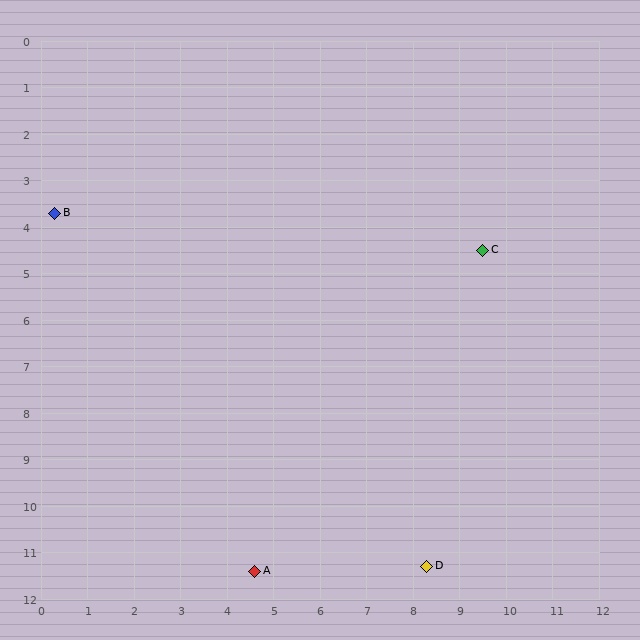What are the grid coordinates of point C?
Point C is at approximately (9.5, 4.5).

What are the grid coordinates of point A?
Point A is at approximately (4.6, 11.4).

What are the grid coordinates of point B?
Point B is at approximately (0.3, 3.7).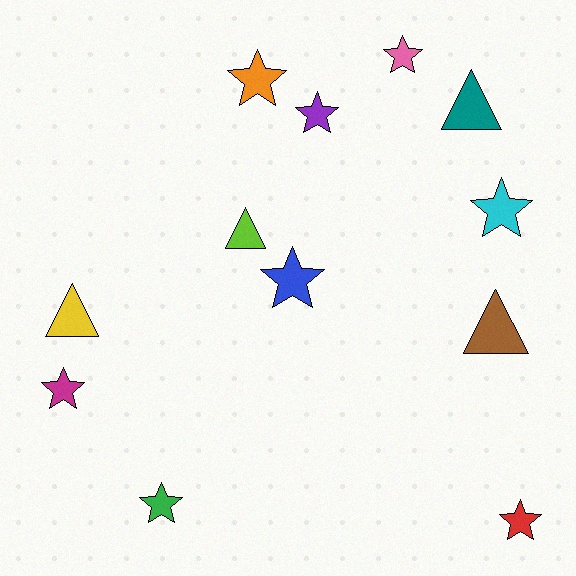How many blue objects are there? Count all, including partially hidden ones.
There is 1 blue object.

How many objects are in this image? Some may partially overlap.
There are 12 objects.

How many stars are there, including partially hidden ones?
There are 8 stars.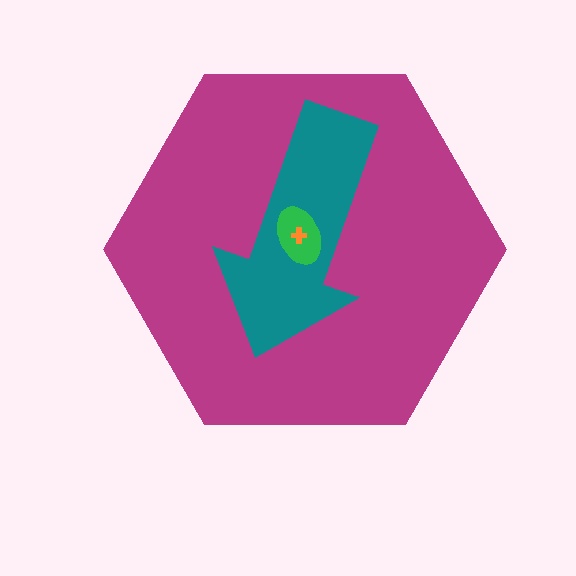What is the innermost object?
The orange cross.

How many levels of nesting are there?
4.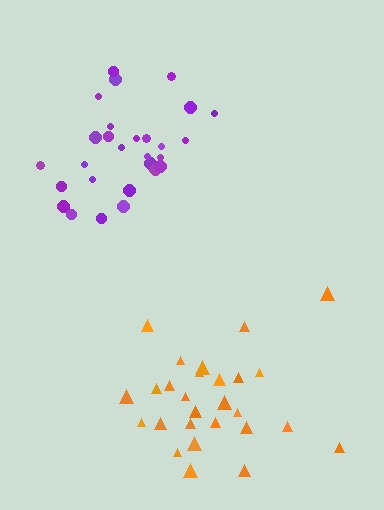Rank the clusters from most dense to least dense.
purple, orange.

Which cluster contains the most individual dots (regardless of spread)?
Purple (30).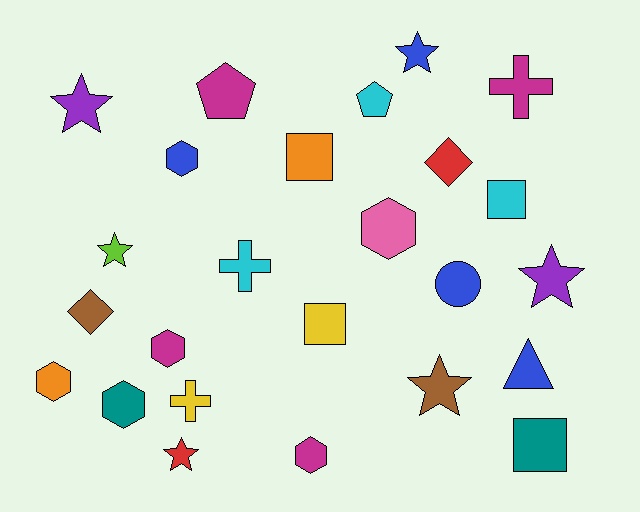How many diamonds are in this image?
There are 2 diamonds.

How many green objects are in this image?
There are no green objects.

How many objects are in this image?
There are 25 objects.